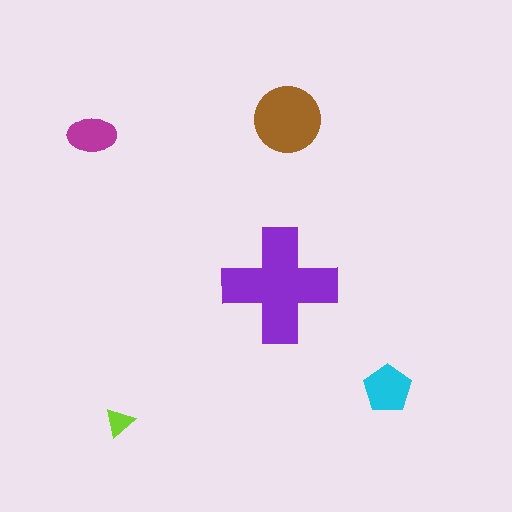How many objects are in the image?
There are 5 objects in the image.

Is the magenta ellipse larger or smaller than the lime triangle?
Larger.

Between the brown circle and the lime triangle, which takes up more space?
The brown circle.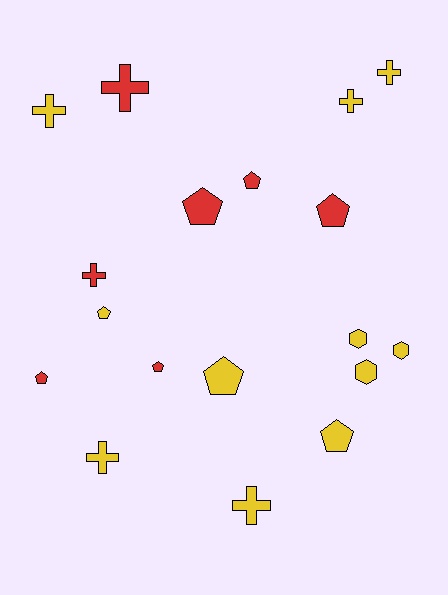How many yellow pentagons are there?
There are 3 yellow pentagons.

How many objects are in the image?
There are 18 objects.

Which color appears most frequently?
Yellow, with 11 objects.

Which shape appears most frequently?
Pentagon, with 8 objects.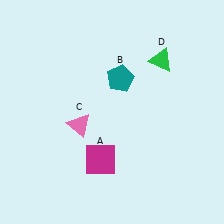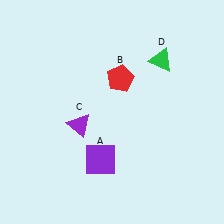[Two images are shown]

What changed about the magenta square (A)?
In Image 1, A is magenta. In Image 2, it changed to purple.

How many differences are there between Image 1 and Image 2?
There are 3 differences between the two images.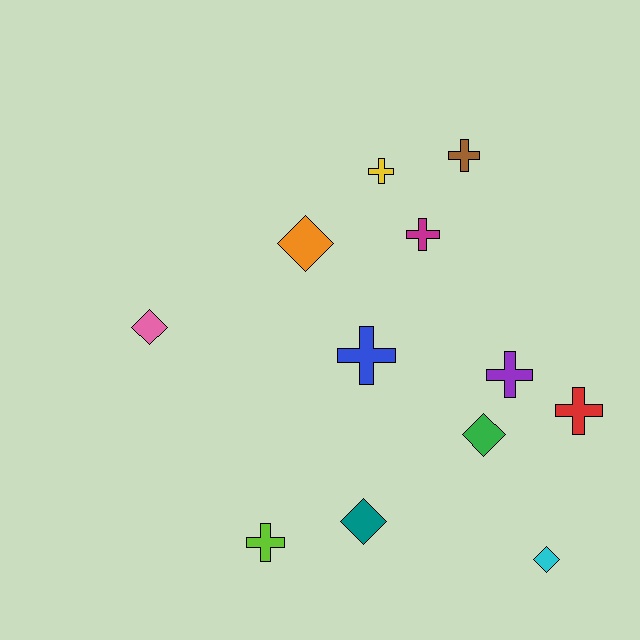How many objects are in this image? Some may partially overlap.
There are 12 objects.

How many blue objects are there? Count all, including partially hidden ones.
There is 1 blue object.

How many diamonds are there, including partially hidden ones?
There are 5 diamonds.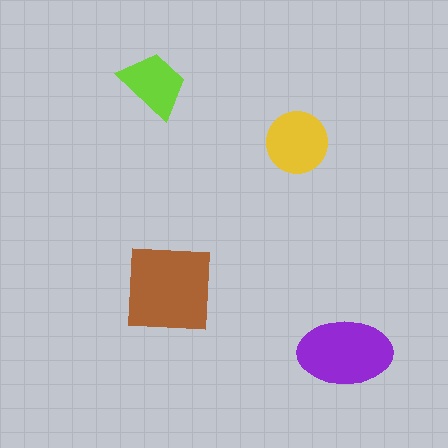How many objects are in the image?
There are 4 objects in the image.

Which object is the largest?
The brown square.